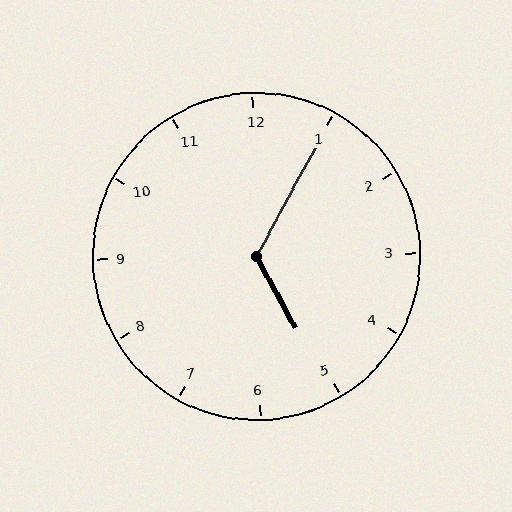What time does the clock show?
5:05.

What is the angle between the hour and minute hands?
Approximately 122 degrees.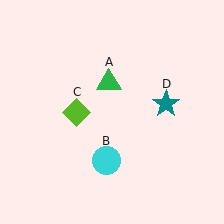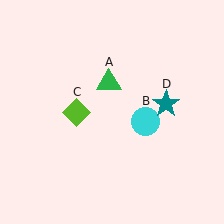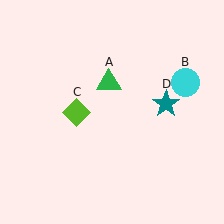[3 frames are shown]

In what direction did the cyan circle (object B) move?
The cyan circle (object B) moved up and to the right.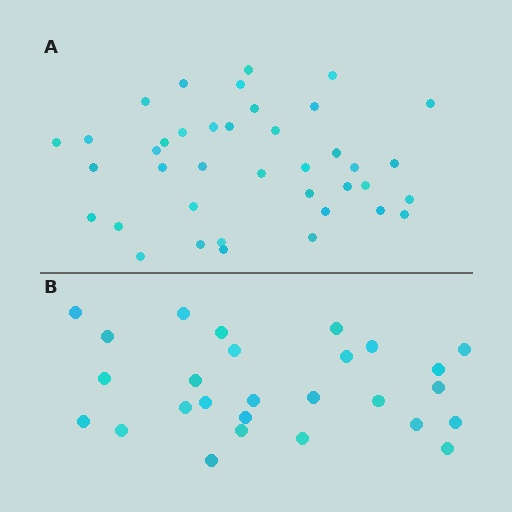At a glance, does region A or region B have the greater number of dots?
Region A (the top region) has more dots.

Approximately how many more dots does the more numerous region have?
Region A has roughly 12 or so more dots than region B.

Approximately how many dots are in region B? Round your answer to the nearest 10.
About 30 dots. (The exact count is 27, which rounds to 30.)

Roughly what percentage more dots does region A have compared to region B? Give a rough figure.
About 45% more.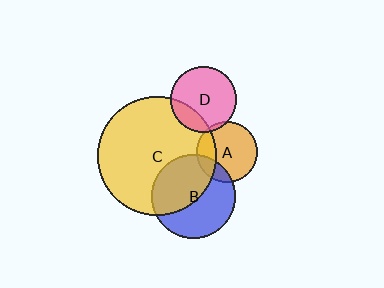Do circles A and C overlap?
Yes.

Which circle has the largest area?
Circle C (yellow).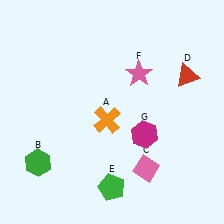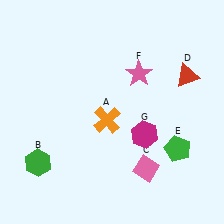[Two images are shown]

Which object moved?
The green pentagon (E) moved right.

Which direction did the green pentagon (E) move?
The green pentagon (E) moved right.